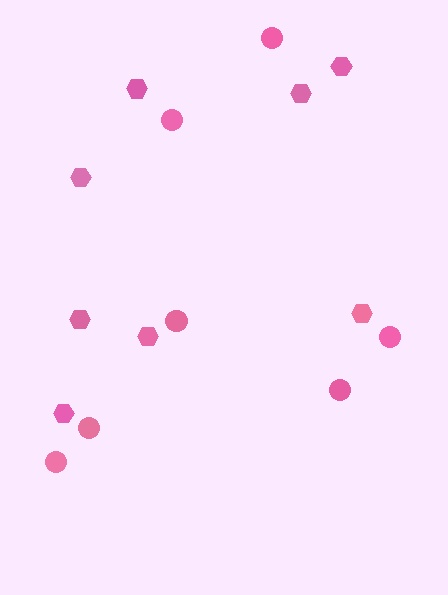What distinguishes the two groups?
There are 2 groups: one group of hexagons (8) and one group of circles (7).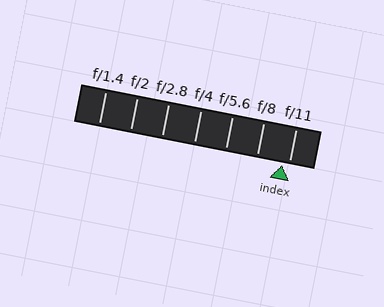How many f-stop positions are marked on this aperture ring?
There are 7 f-stop positions marked.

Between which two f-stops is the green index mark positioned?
The index mark is between f/8 and f/11.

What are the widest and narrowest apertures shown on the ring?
The widest aperture shown is f/1.4 and the narrowest is f/11.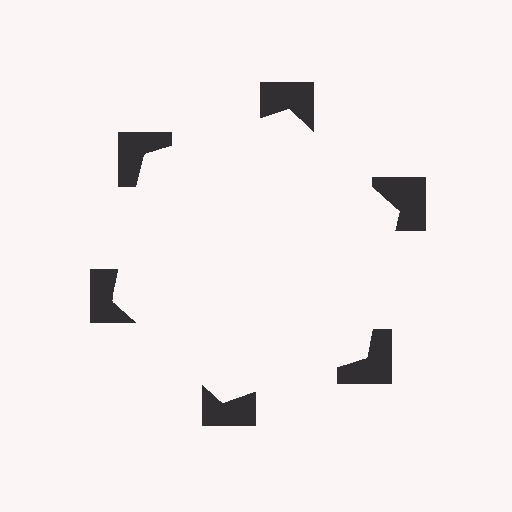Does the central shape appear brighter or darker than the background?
It typically appears slightly brighter than the background, even though no actual brightness change is drawn.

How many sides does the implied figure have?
6 sides.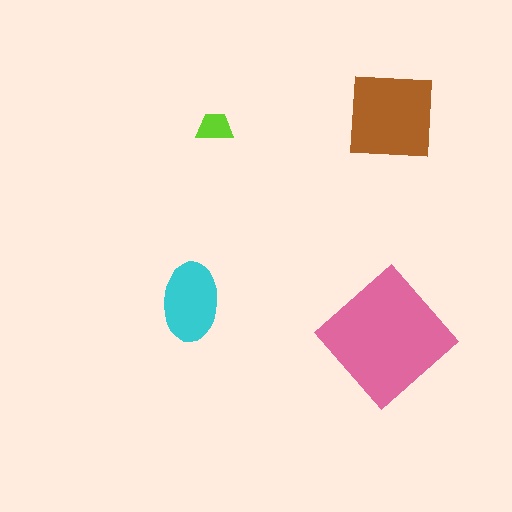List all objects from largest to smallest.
The pink diamond, the brown square, the cyan ellipse, the lime trapezoid.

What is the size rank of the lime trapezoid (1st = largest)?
4th.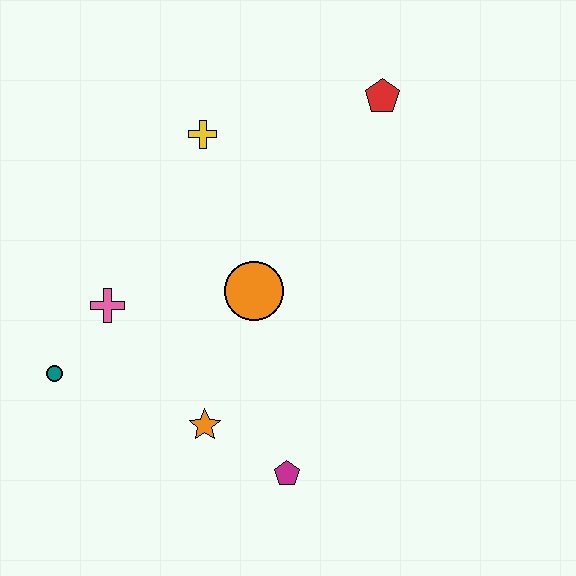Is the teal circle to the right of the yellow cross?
No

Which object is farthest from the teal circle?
The red pentagon is farthest from the teal circle.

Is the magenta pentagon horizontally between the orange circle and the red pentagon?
Yes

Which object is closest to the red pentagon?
The yellow cross is closest to the red pentagon.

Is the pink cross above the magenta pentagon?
Yes